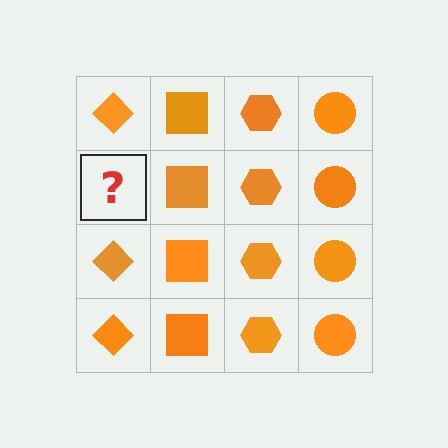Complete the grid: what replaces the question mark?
The question mark should be replaced with an orange diamond.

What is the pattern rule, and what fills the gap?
The rule is that each column has a consistent shape. The gap should be filled with an orange diamond.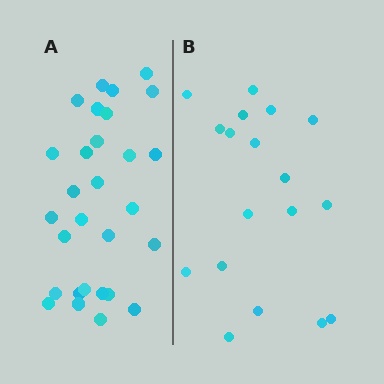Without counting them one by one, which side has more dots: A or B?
Region A (the left region) has more dots.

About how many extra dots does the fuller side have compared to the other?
Region A has roughly 12 or so more dots than region B.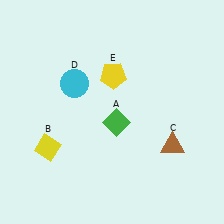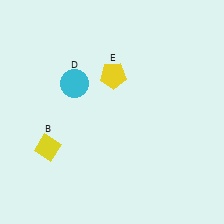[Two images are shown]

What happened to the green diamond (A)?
The green diamond (A) was removed in Image 2. It was in the bottom-right area of Image 1.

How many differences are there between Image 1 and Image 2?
There are 2 differences between the two images.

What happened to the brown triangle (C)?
The brown triangle (C) was removed in Image 2. It was in the bottom-right area of Image 1.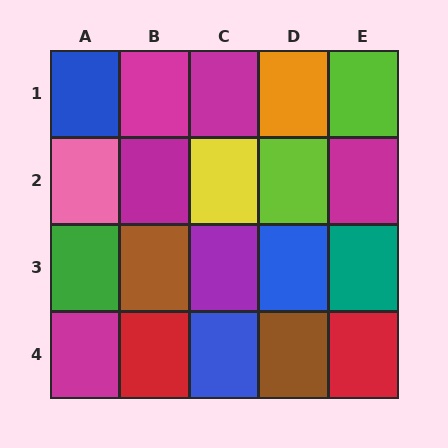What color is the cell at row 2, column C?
Yellow.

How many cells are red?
2 cells are red.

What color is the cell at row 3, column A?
Green.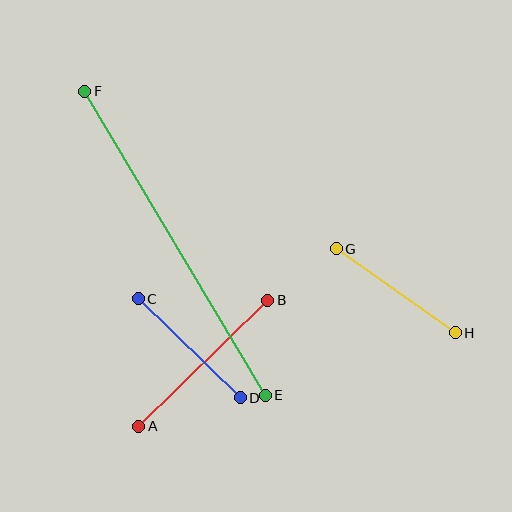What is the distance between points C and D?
The distance is approximately 142 pixels.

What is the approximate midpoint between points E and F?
The midpoint is at approximately (175, 243) pixels.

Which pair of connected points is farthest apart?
Points E and F are farthest apart.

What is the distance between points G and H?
The distance is approximately 146 pixels.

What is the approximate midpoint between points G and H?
The midpoint is at approximately (396, 291) pixels.